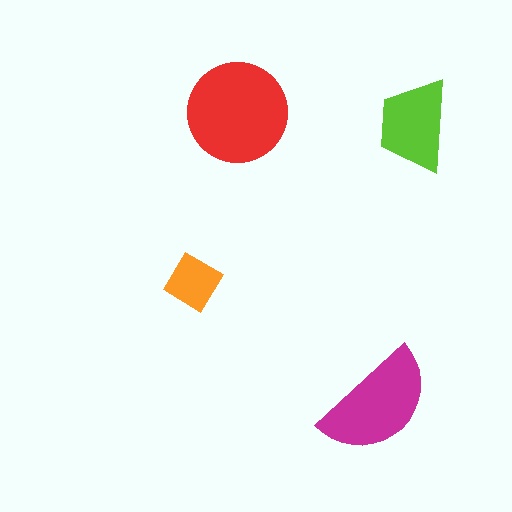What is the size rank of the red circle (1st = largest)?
1st.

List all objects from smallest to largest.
The orange diamond, the lime trapezoid, the magenta semicircle, the red circle.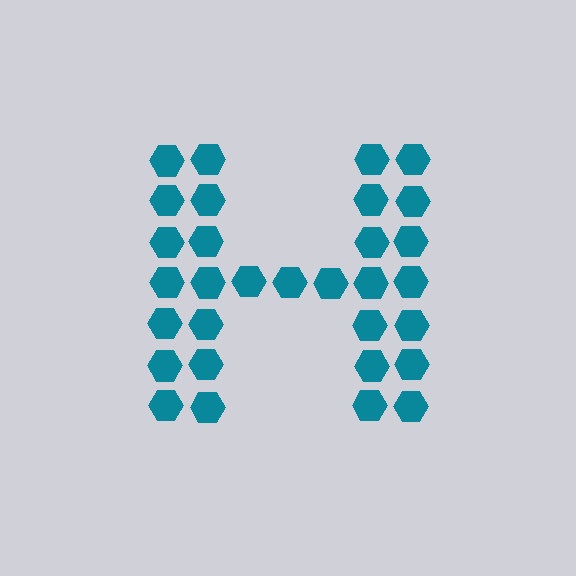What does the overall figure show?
The overall figure shows the letter H.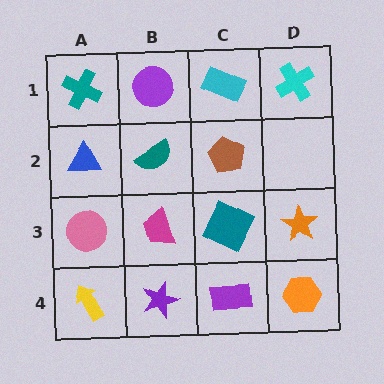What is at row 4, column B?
A purple star.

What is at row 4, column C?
A purple rectangle.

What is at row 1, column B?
A purple circle.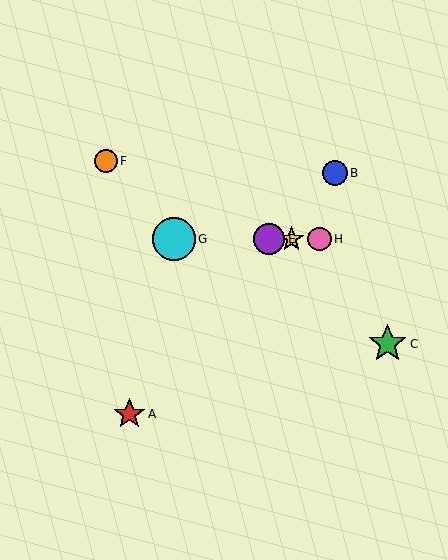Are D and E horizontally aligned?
Yes, both are at y≈239.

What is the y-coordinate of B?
Object B is at y≈173.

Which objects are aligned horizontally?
Objects D, E, G, H are aligned horizontally.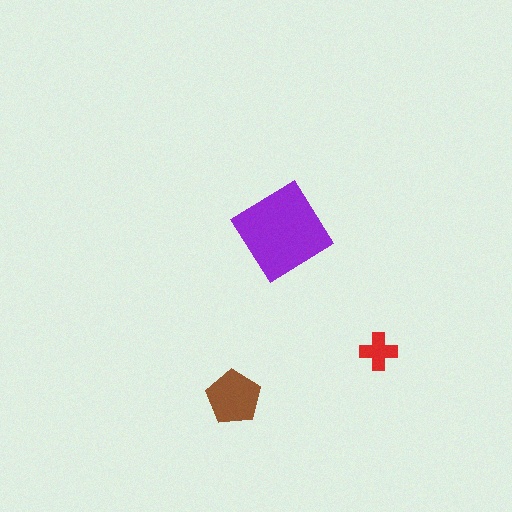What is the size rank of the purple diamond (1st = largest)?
1st.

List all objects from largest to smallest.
The purple diamond, the brown pentagon, the red cross.